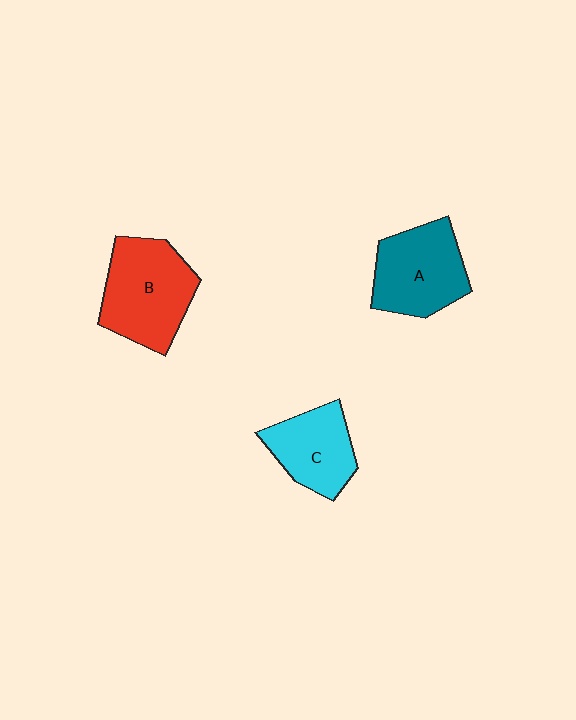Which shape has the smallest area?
Shape C (cyan).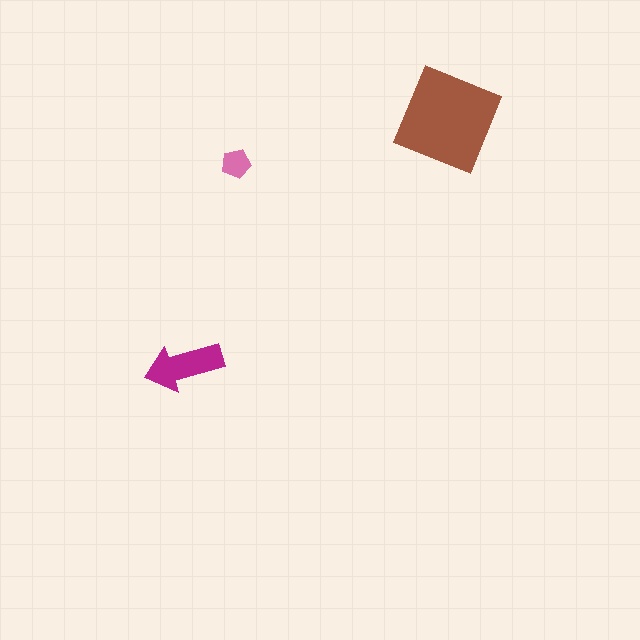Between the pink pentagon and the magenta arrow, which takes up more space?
The magenta arrow.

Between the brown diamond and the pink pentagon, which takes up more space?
The brown diamond.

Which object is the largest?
The brown diamond.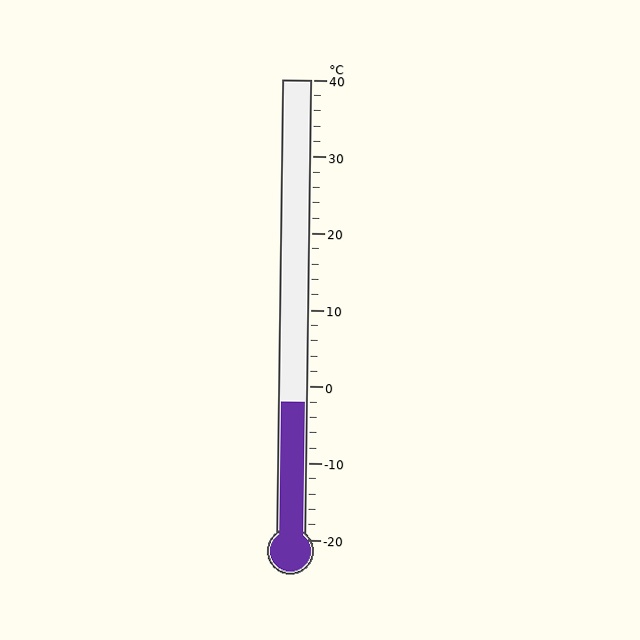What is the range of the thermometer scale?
The thermometer scale ranges from -20°C to 40°C.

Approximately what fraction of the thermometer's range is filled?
The thermometer is filled to approximately 30% of its range.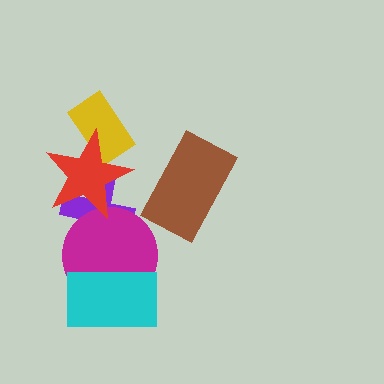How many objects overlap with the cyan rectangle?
1 object overlaps with the cyan rectangle.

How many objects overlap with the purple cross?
2 objects overlap with the purple cross.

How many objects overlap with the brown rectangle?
0 objects overlap with the brown rectangle.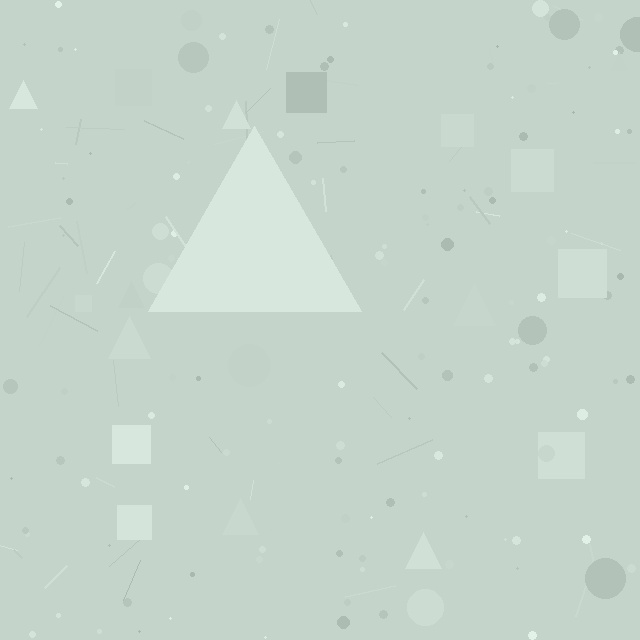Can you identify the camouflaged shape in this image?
The camouflaged shape is a triangle.